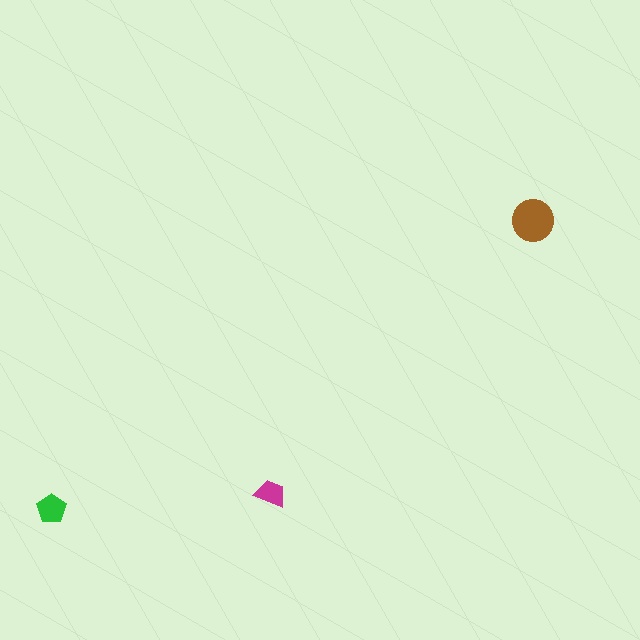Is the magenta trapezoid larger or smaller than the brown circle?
Smaller.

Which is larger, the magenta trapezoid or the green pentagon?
The green pentagon.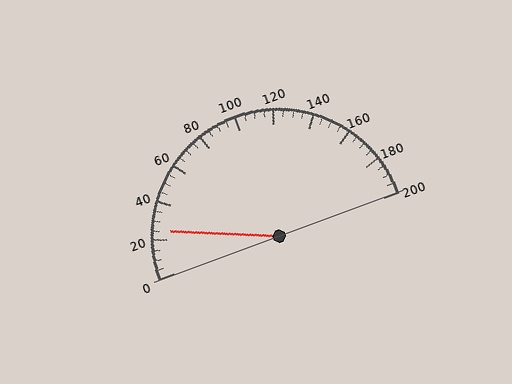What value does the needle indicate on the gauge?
The needle indicates approximately 25.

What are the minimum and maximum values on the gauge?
The gauge ranges from 0 to 200.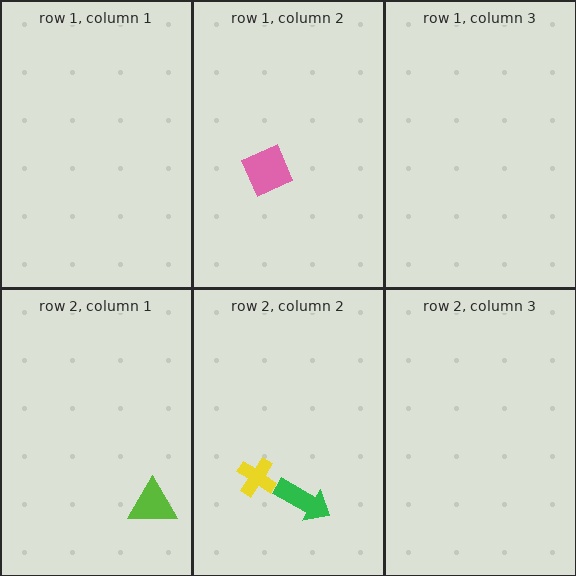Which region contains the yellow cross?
The row 2, column 2 region.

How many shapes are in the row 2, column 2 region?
2.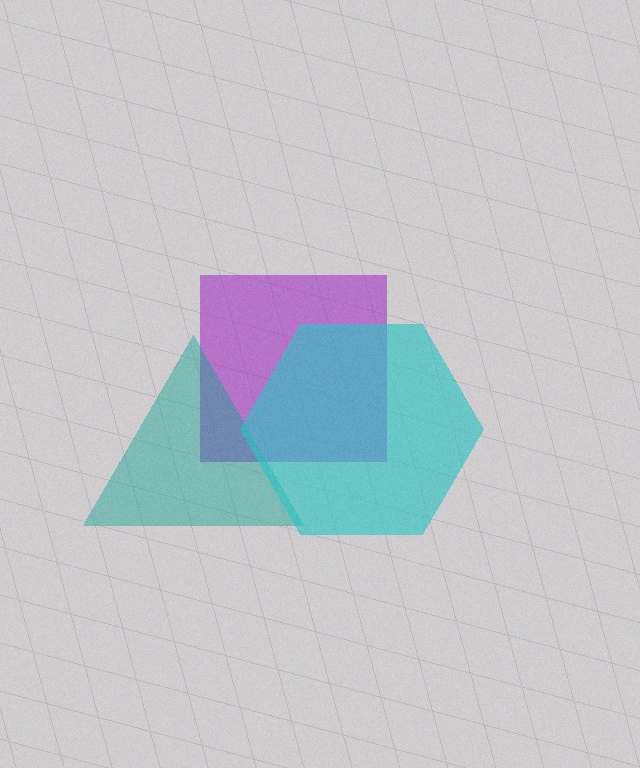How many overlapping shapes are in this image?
There are 3 overlapping shapes in the image.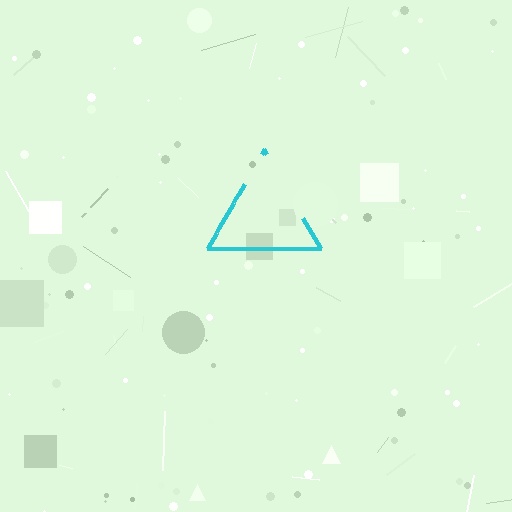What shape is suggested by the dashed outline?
The dashed outline suggests a triangle.